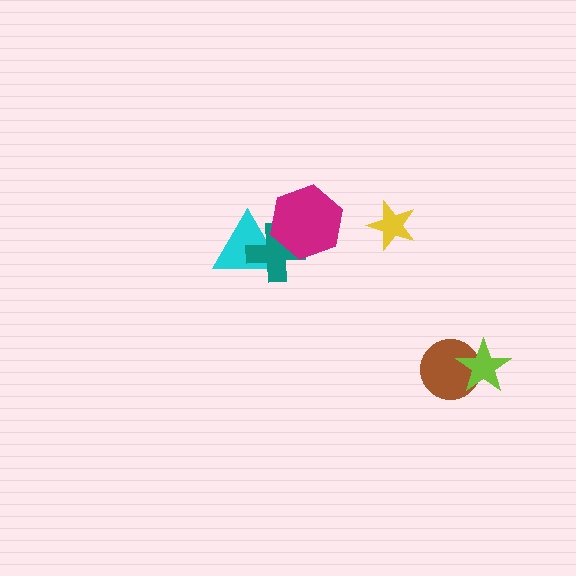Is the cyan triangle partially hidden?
Yes, it is partially covered by another shape.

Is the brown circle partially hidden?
Yes, it is partially covered by another shape.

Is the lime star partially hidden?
No, no other shape covers it.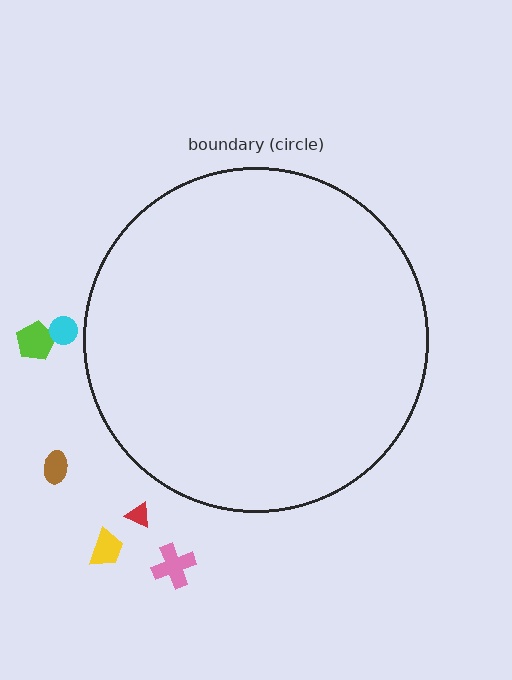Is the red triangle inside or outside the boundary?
Outside.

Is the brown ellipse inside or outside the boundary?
Outside.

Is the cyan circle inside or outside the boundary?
Outside.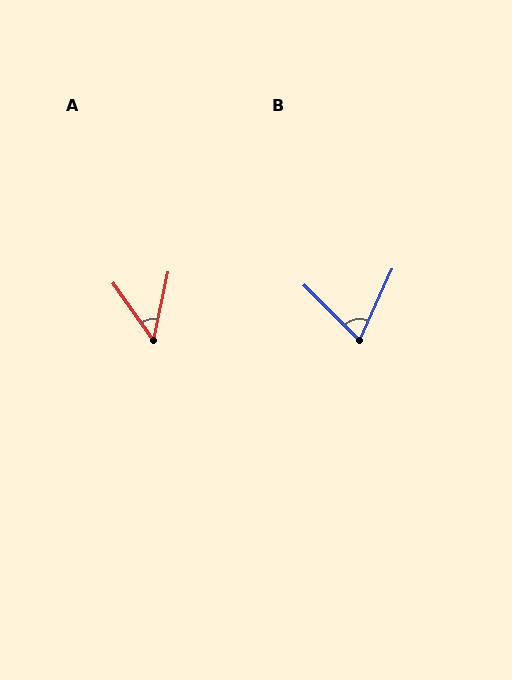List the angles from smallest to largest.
A (47°), B (69°).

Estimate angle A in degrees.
Approximately 47 degrees.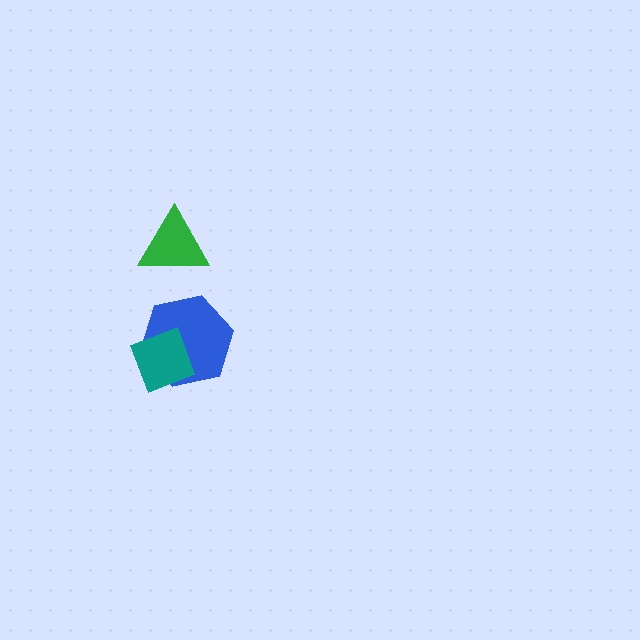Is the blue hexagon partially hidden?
Yes, it is partially covered by another shape.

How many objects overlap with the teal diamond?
1 object overlaps with the teal diamond.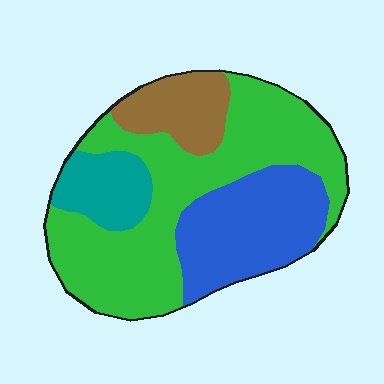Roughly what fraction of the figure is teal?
Teal takes up about one eighth (1/8) of the figure.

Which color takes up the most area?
Green, at roughly 50%.